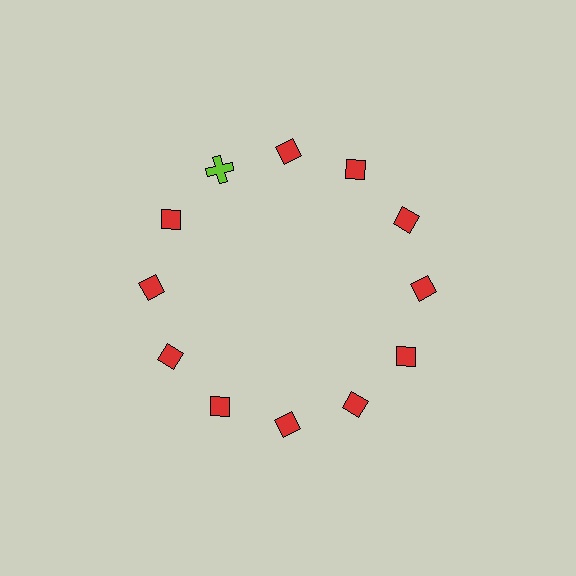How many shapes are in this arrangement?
There are 12 shapes arranged in a ring pattern.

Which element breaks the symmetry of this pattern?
The lime cross at roughly the 11 o'clock position breaks the symmetry. All other shapes are red diamonds.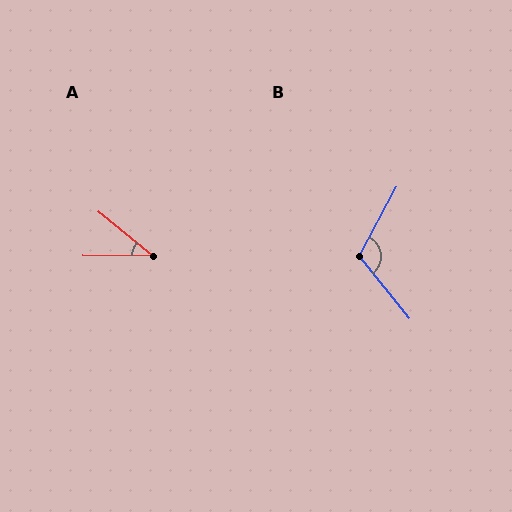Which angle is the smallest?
A, at approximately 39 degrees.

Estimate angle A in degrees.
Approximately 39 degrees.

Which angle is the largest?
B, at approximately 113 degrees.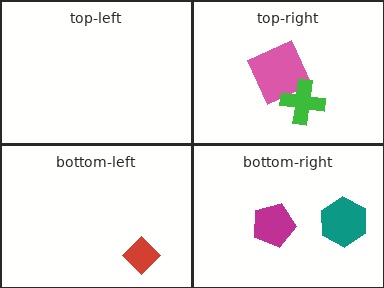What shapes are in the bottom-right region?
The magenta pentagon, the teal hexagon.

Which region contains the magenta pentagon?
The bottom-right region.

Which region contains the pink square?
The top-right region.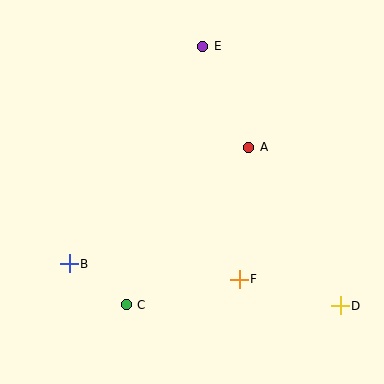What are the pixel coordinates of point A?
Point A is at (249, 147).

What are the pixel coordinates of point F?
Point F is at (239, 279).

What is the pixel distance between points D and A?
The distance between D and A is 183 pixels.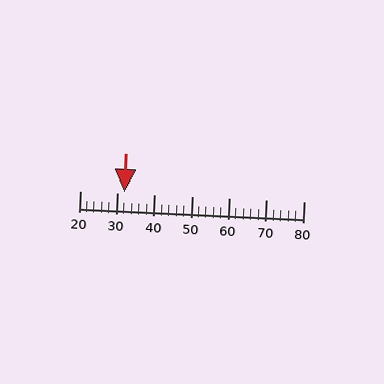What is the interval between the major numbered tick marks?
The major tick marks are spaced 10 units apart.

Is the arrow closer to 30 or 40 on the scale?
The arrow is closer to 30.